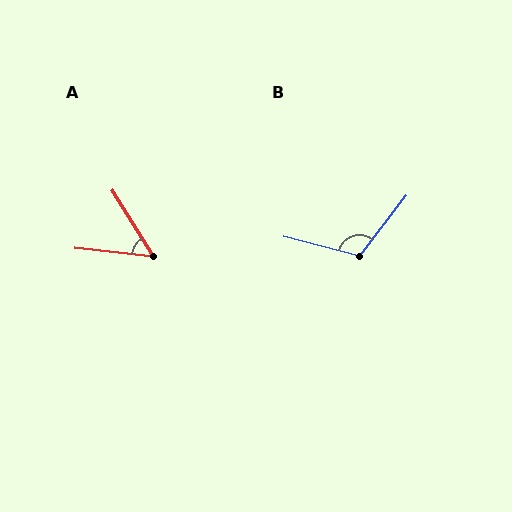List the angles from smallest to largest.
A (52°), B (112°).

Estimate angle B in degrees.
Approximately 112 degrees.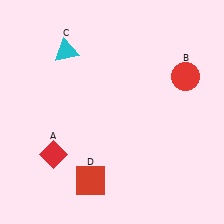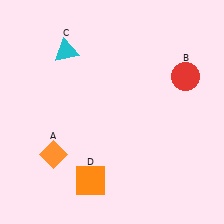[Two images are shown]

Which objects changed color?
A changed from red to orange. D changed from red to orange.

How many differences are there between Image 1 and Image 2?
There are 2 differences between the two images.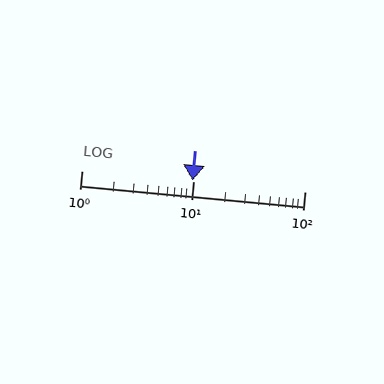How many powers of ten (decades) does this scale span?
The scale spans 2 decades, from 1 to 100.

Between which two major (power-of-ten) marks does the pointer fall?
The pointer is between 1 and 10.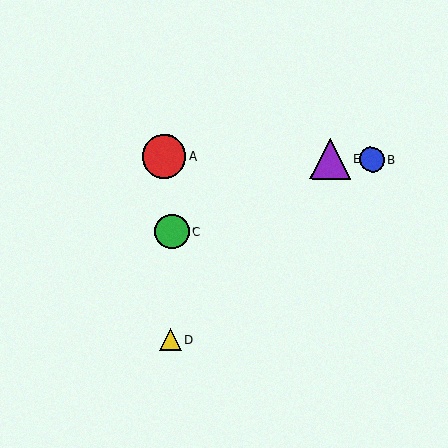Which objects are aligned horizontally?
Objects A, B, E are aligned horizontally.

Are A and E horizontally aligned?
Yes, both are at y≈156.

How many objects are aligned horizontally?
3 objects (A, B, E) are aligned horizontally.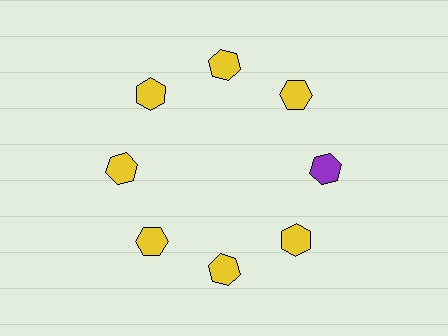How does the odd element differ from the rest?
It has a different color: purple instead of yellow.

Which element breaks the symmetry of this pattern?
The purple hexagon at roughly the 3 o'clock position breaks the symmetry. All other shapes are yellow hexagons.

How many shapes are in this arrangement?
There are 8 shapes arranged in a ring pattern.